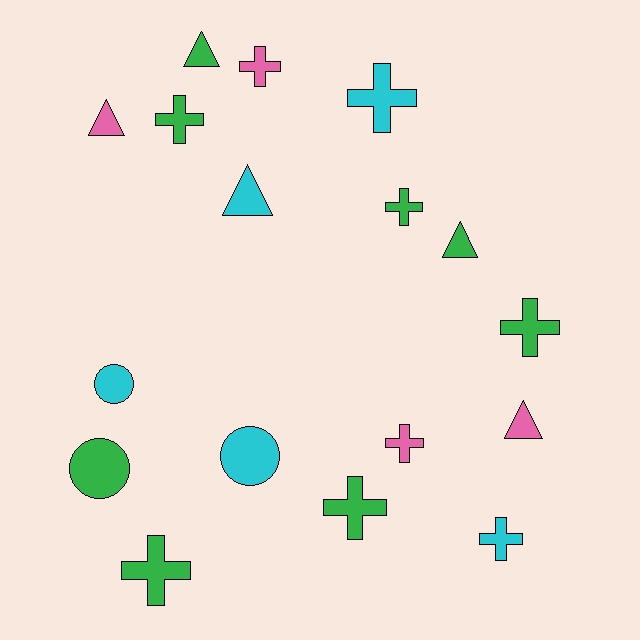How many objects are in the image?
There are 17 objects.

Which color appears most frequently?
Green, with 8 objects.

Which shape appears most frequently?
Cross, with 9 objects.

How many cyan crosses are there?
There are 2 cyan crosses.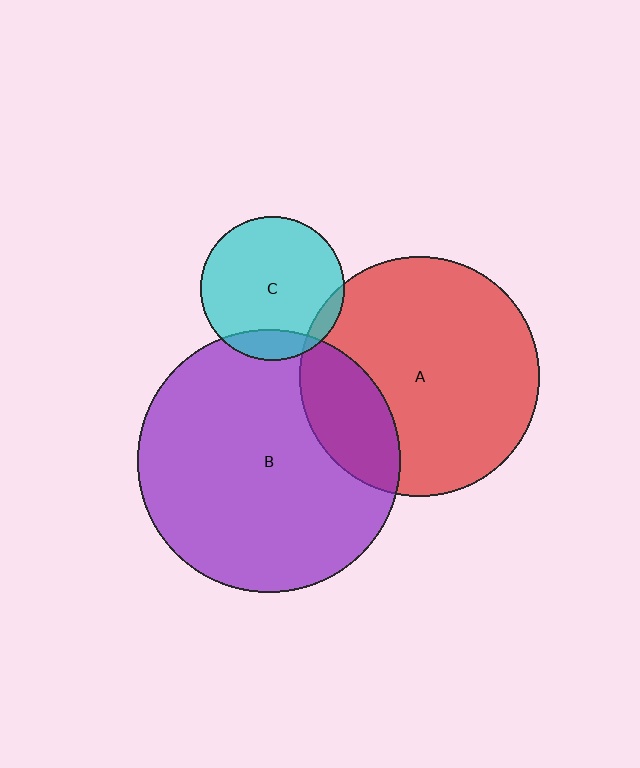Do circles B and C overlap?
Yes.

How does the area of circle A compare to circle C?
Approximately 2.8 times.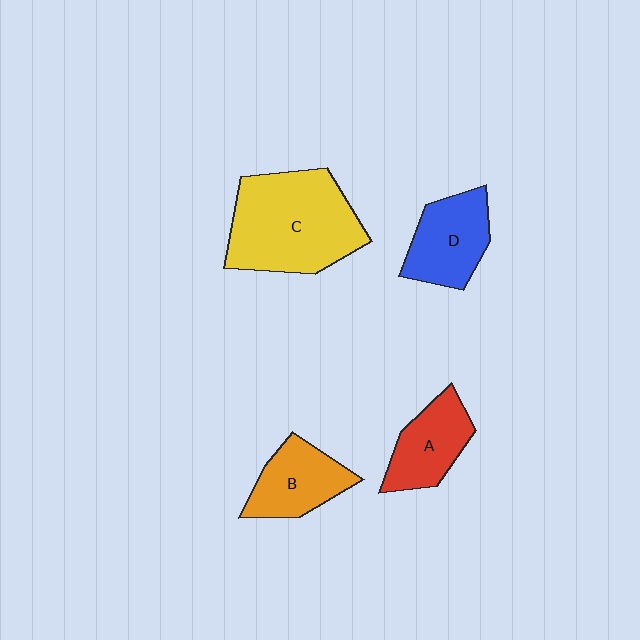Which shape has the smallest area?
Shape A (red).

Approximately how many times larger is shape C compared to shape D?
Approximately 1.8 times.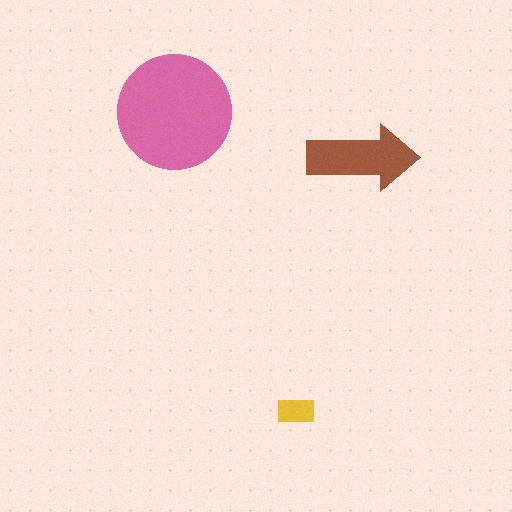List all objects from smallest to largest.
The yellow rectangle, the brown arrow, the pink circle.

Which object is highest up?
The pink circle is topmost.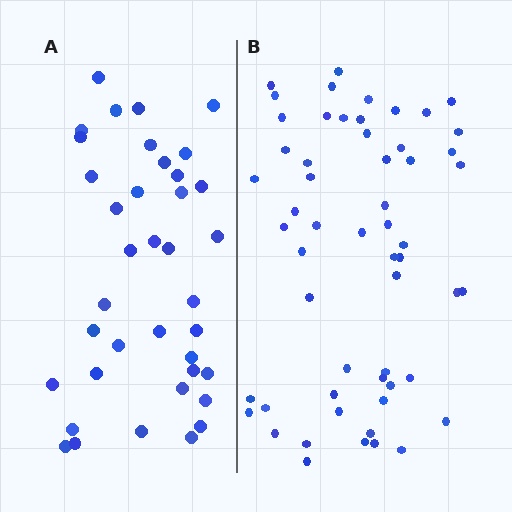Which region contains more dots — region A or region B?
Region B (the right region) has more dots.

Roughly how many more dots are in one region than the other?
Region B has approximately 20 more dots than region A.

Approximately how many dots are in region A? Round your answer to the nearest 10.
About 40 dots. (The exact count is 38, which rounds to 40.)